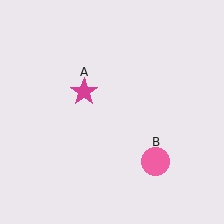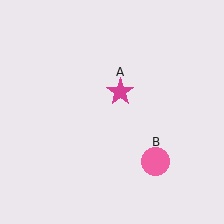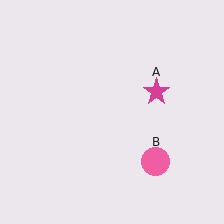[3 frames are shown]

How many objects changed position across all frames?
1 object changed position: magenta star (object A).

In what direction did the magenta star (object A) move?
The magenta star (object A) moved right.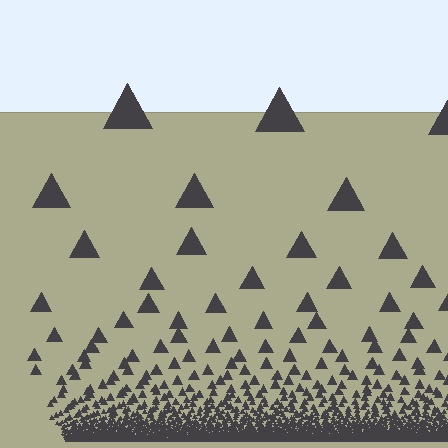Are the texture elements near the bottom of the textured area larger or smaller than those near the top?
Smaller. The gradient is inverted — elements near the bottom are smaller and denser.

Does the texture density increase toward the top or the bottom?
Density increases toward the bottom.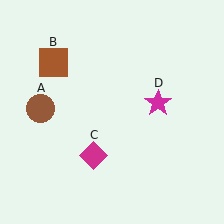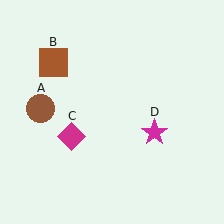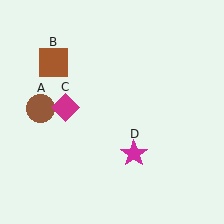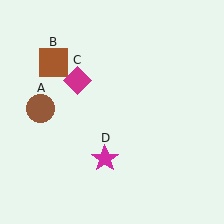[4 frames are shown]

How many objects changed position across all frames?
2 objects changed position: magenta diamond (object C), magenta star (object D).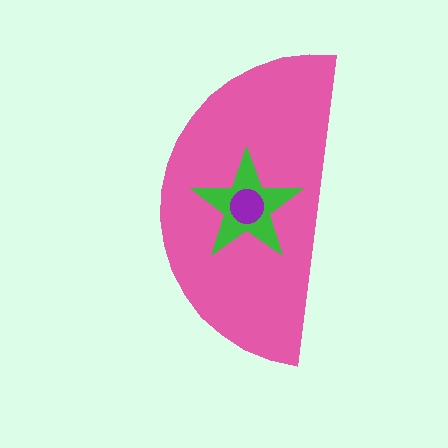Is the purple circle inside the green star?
Yes.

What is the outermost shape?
The pink semicircle.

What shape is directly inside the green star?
The purple circle.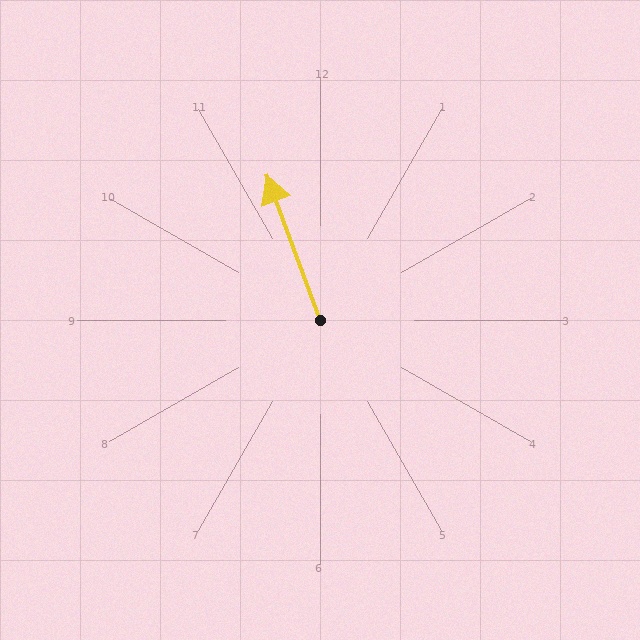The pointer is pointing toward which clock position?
Roughly 11 o'clock.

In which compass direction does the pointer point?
North.